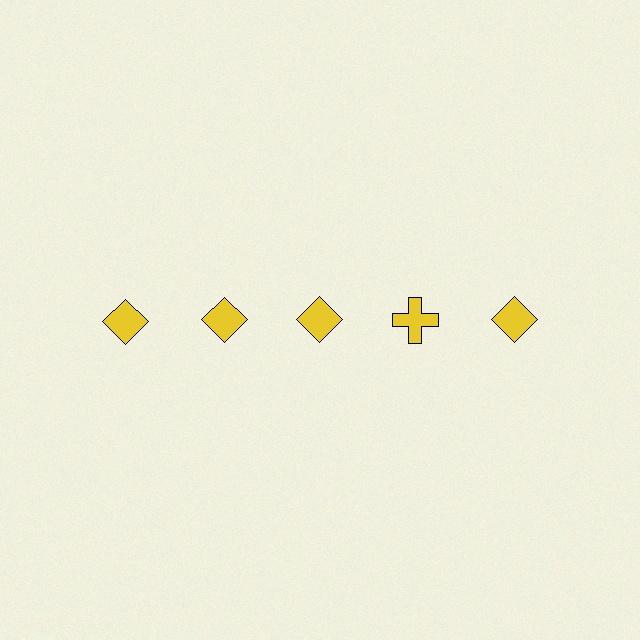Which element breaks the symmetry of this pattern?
The yellow cross in the top row, second from right column breaks the symmetry. All other shapes are yellow diamonds.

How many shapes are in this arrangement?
There are 5 shapes arranged in a grid pattern.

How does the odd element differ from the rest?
It has a different shape: cross instead of diamond.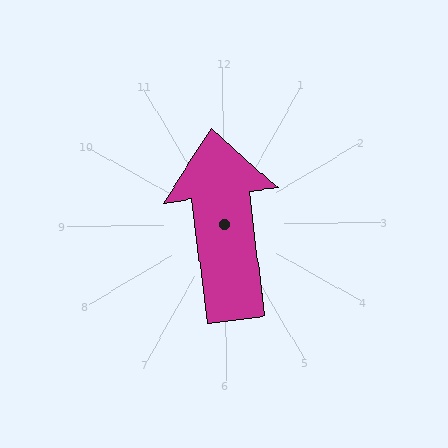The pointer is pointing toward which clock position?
Roughly 12 o'clock.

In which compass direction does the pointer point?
North.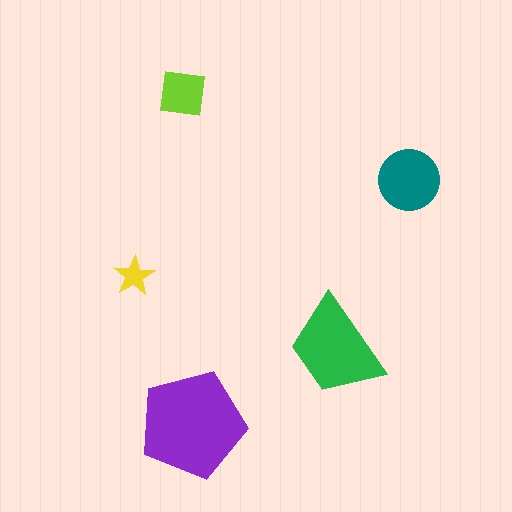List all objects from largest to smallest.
The purple pentagon, the green trapezoid, the teal circle, the lime square, the yellow star.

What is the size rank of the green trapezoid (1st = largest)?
2nd.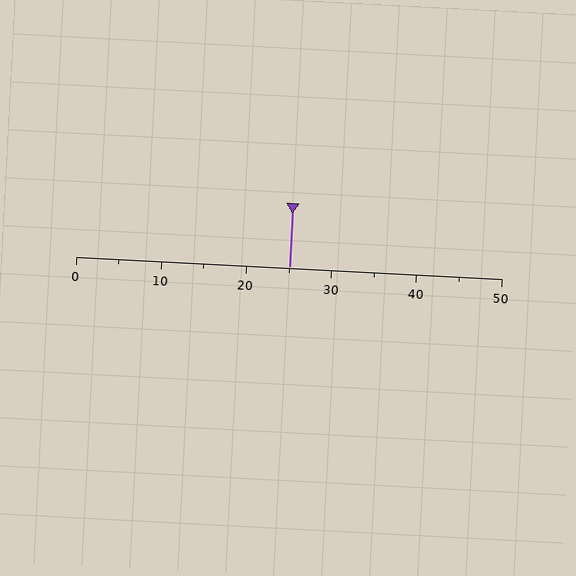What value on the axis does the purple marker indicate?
The marker indicates approximately 25.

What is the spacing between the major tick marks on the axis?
The major ticks are spaced 10 apart.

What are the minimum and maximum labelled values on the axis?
The axis runs from 0 to 50.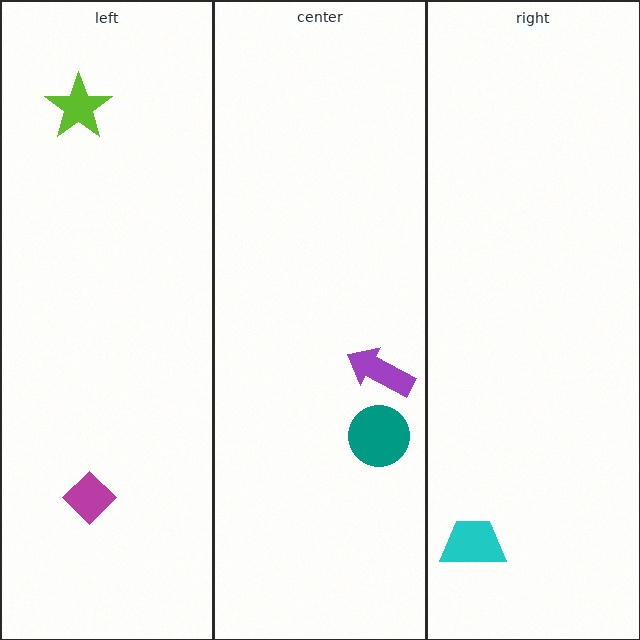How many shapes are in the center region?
2.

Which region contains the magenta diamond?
The left region.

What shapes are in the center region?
The teal circle, the purple arrow.